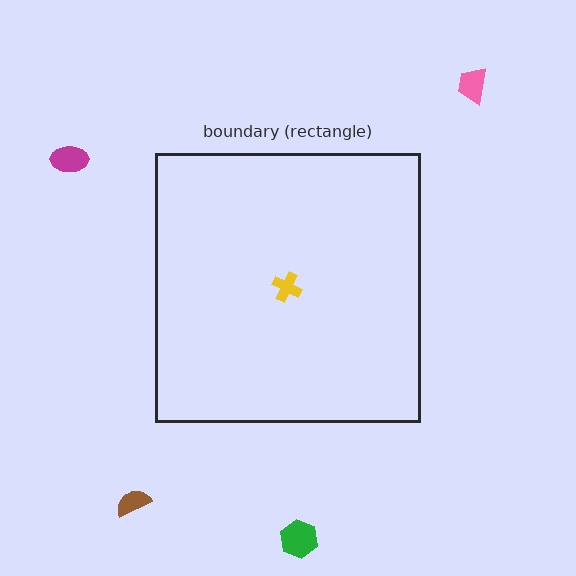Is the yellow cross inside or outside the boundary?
Inside.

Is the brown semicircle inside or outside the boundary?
Outside.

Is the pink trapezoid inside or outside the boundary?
Outside.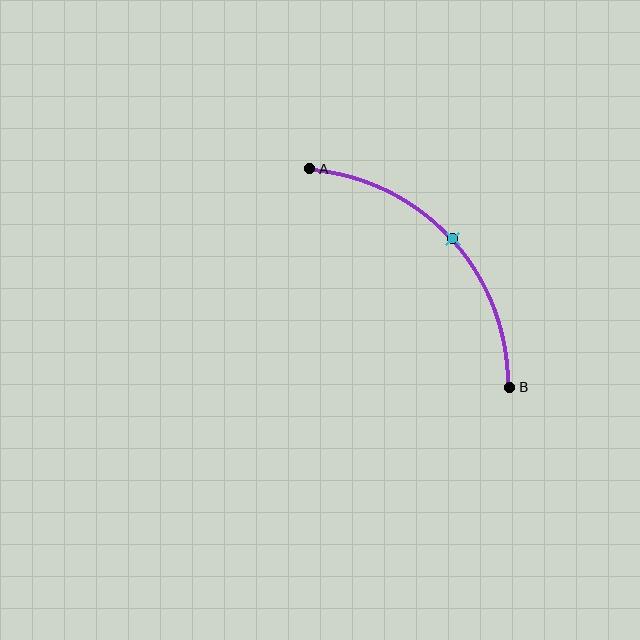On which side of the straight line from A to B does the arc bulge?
The arc bulges above and to the right of the straight line connecting A and B.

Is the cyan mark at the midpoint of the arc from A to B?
Yes. The cyan mark lies on the arc at equal arc-length from both A and B — it is the arc midpoint.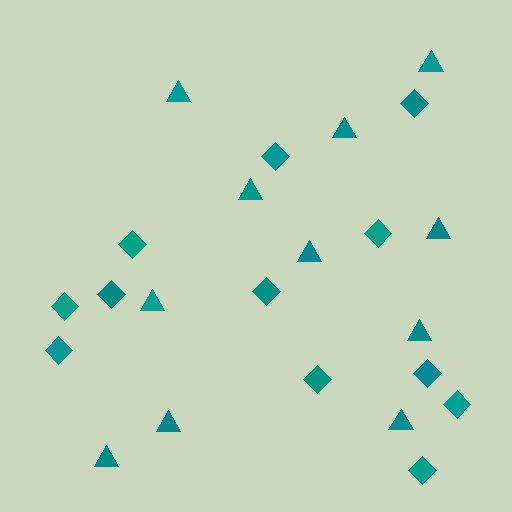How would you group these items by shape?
There are 2 groups: one group of diamonds (12) and one group of triangles (11).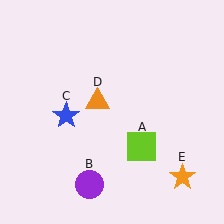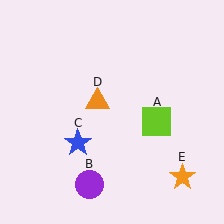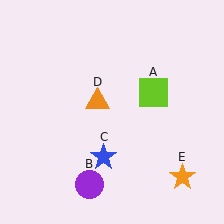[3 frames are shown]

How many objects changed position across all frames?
2 objects changed position: lime square (object A), blue star (object C).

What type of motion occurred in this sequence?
The lime square (object A), blue star (object C) rotated counterclockwise around the center of the scene.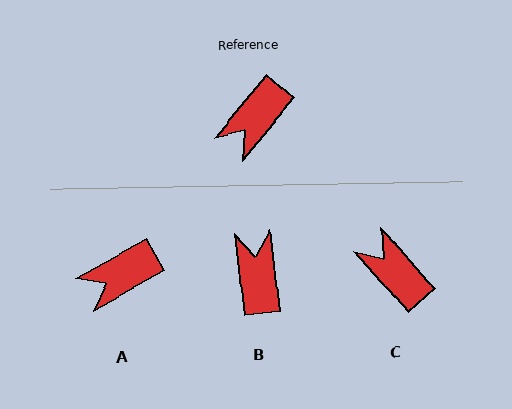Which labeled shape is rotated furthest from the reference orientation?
B, about 134 degrees away.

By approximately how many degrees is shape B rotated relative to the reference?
Approximately 134 degrees clockwise.